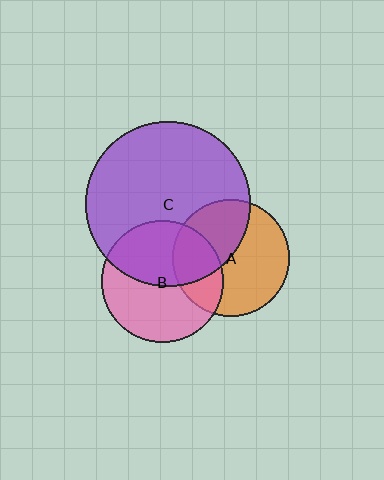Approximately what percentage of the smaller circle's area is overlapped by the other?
Approximately 30%.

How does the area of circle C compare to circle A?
Approximately 2.0 times.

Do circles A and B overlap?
Yes.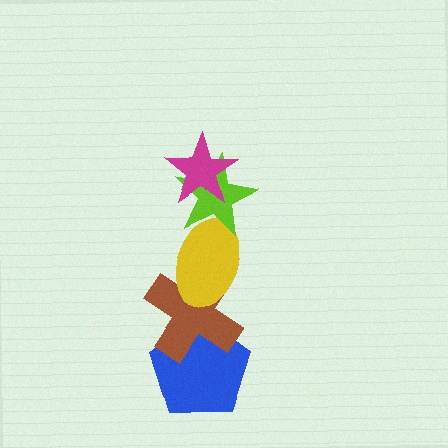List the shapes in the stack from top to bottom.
From top to bottom: the magenta star, the lime star, the yellow ellipse, the brown cross, the blue pentagon.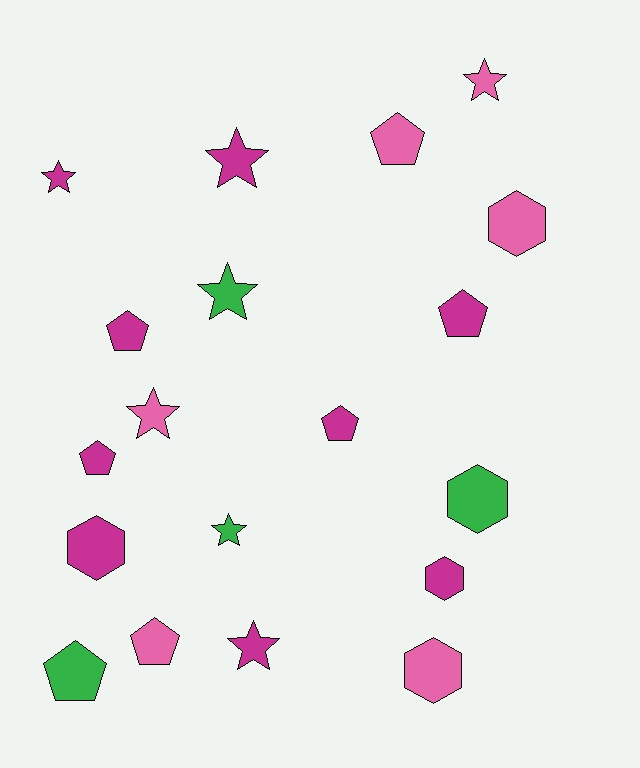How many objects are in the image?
There are 19 objects.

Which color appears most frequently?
Magenta, with 9 objects.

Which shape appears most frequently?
Star, with 7 objects.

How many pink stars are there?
There are 2 pink stars.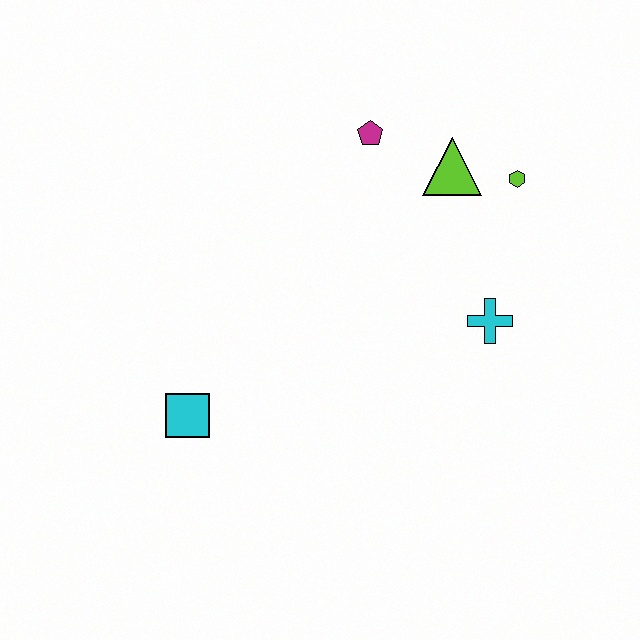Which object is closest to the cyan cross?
The lime hexagon is closest to the cyan cross.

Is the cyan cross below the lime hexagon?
Yes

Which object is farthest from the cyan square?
The lime hexagon is farthest from the cyan square.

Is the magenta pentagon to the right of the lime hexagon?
No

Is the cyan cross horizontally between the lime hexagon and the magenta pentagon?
Yes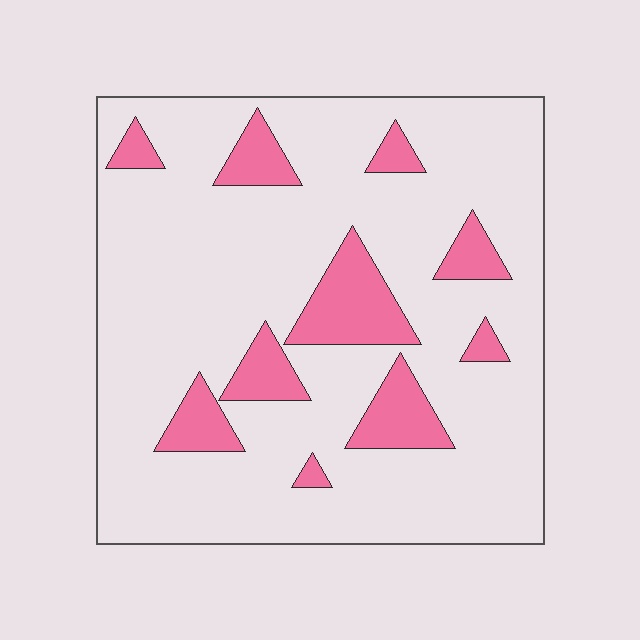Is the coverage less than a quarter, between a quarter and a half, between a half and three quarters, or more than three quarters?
Less than a quarter.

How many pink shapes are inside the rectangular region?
10.